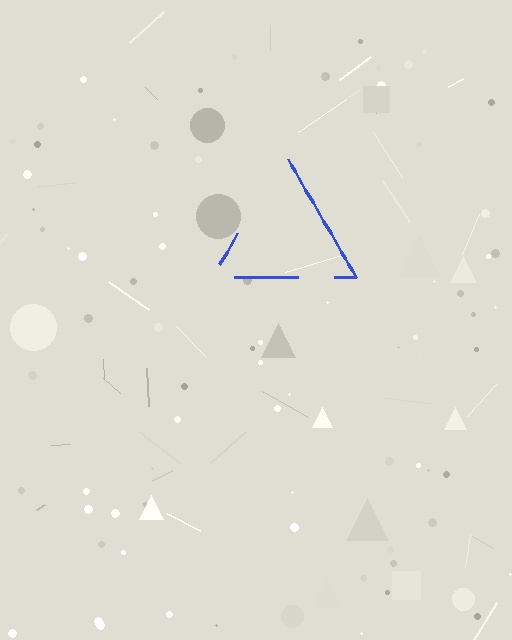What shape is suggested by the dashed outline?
The dashed outline suggests a triangle.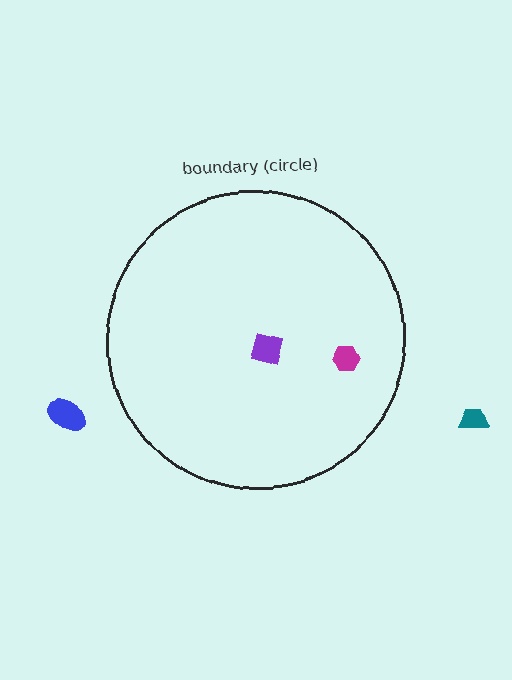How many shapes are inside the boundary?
2 inside, 2 outside.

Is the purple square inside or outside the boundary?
Inside.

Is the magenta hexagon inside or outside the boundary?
Inside.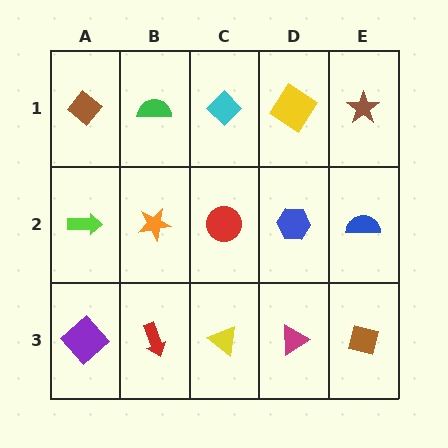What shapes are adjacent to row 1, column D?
A blue hexagon (row 2, column D), a cyan diamond (row 1, column C), a brown star (row 1, column E).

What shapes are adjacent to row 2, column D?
A yellow diamond (row 1, column D), a magenta triangle (row 3, column D), a red circle (row 2, column C), a blue semicircle (row 2, column E).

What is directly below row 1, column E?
A blue semicircle.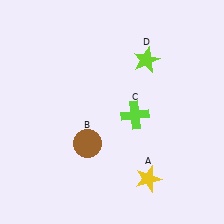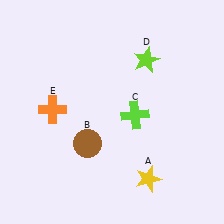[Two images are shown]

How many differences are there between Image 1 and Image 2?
There is 1 difference between the two images.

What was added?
An orange cross (E) was added in Image 2.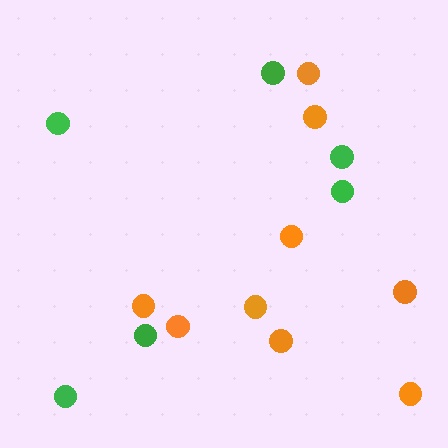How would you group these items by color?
There are 2 groups: one group of orange circles (9) and one group of green circles (6).